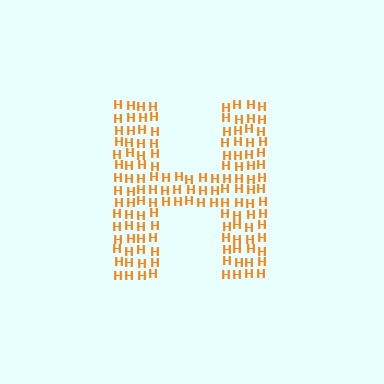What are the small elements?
The small elements are letter H's.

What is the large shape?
The large shape is the letter H.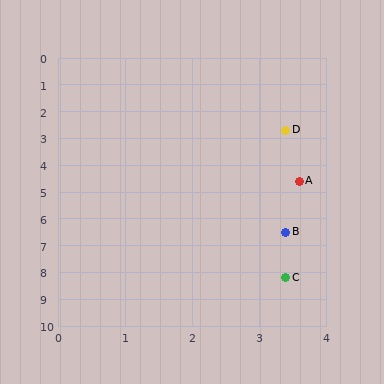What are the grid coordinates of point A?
Point A is at approximately (3.6, 4.6).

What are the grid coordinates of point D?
Point D is at approximately (3.4, 2.7).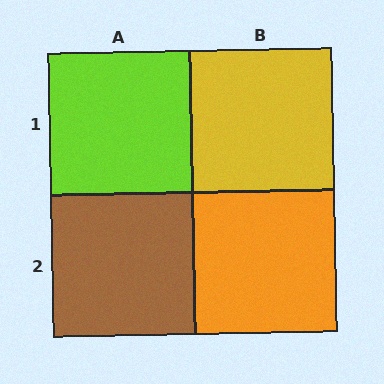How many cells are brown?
1 cell is brown.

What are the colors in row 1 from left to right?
Lime, yellow.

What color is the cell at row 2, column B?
Orange.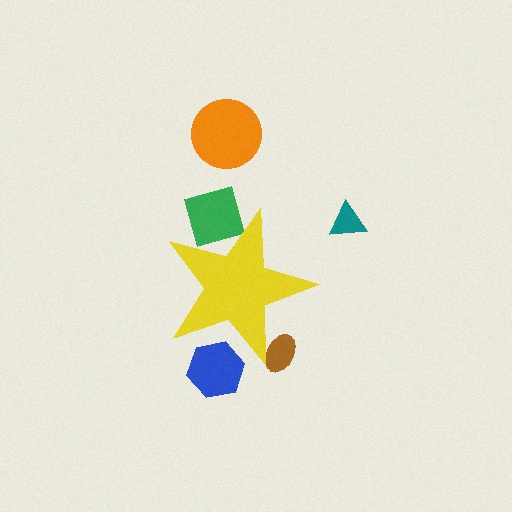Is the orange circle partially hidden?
No, the orange circle is fully visible.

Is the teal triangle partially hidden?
No, the teal triangle is fully visible.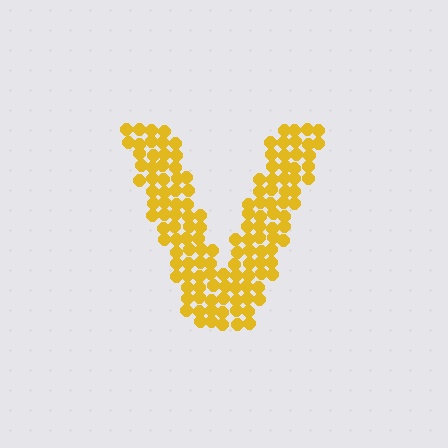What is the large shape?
The large shape is the letter V.